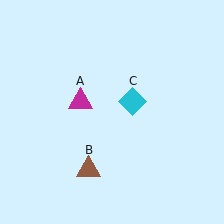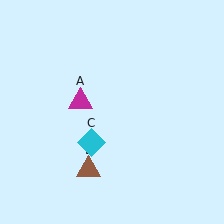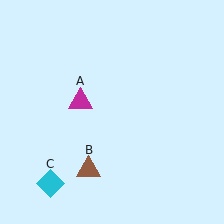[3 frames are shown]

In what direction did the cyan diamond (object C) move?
The cyan diamond (object C) moved down and to the left.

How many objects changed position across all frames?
1 object changed position: cyan diamond (object C).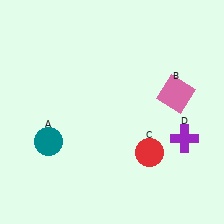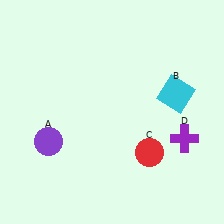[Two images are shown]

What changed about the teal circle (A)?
In Image 1, A is teal. In Image 2, it changed to purple.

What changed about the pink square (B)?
In Image 1, B is pink. In Image 2, it changed to cyan.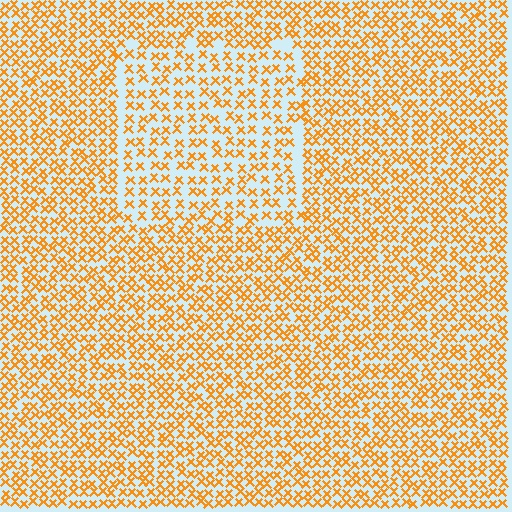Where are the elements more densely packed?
The elements are more densely packed outside the rectangle boundary.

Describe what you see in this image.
The image contains small orange elements arranged at two different densities. A rectangle-shaped region is visible where the elements are less densely packed than the surrounding area.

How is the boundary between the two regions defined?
The boundary is defined by a change in element density (approximately 1.6x ratio). All elements are the same color, size, and shape.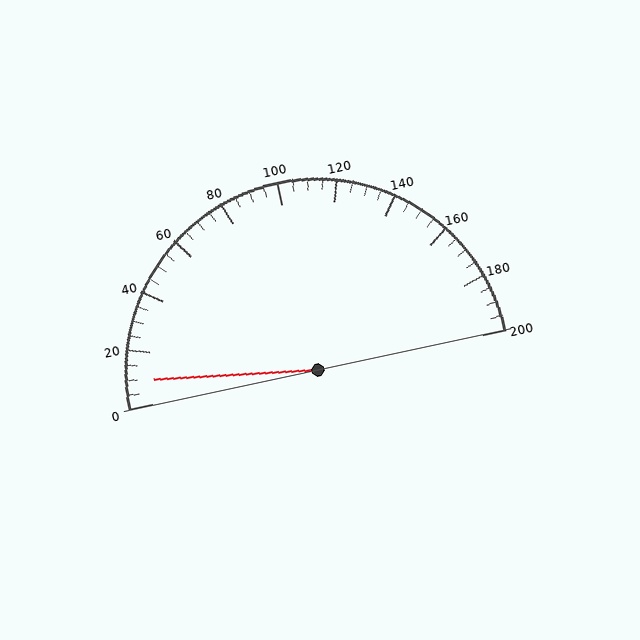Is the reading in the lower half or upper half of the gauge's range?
The reading is in the lower half of the range (0 to 200).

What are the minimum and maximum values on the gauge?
The gauge ranges from 0 to 200.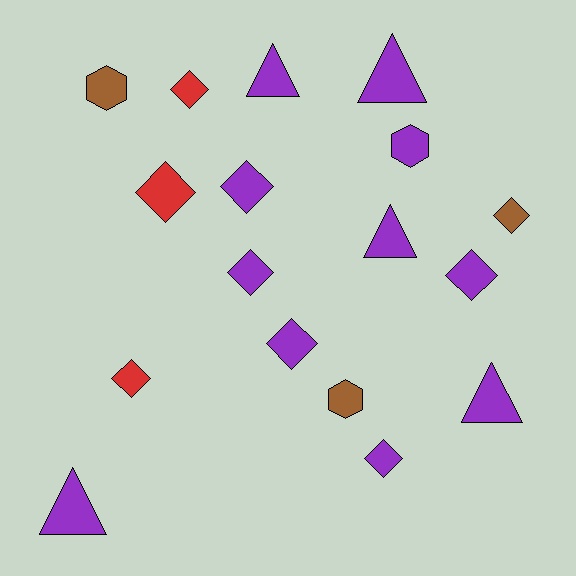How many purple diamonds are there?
There are 5 purple diamonds.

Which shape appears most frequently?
Diamond, with 9 objects.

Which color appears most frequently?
Purple, with 11 objects.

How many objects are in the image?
There are 17 objects.